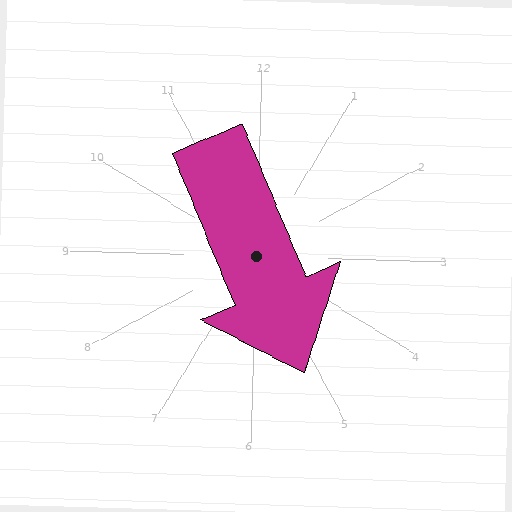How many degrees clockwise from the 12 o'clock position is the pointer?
Approximately 156 degrees.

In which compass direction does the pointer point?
Southeast.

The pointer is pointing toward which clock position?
Roughly 5 o'clock.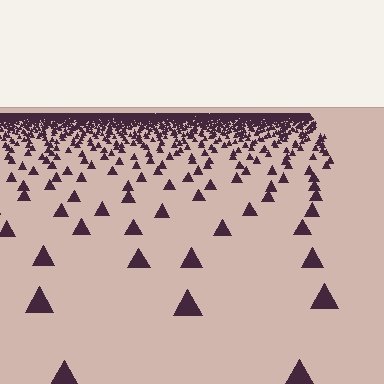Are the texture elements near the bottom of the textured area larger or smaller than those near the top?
Larger. Near the bottom, elements are closer to the viewer and appear at a bigger on-screen size.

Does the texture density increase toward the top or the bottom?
Density increases toward the top.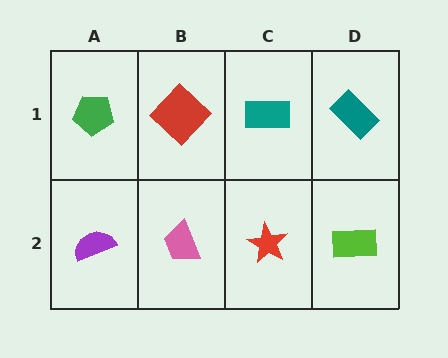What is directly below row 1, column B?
A pink trapezoid.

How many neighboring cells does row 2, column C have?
3.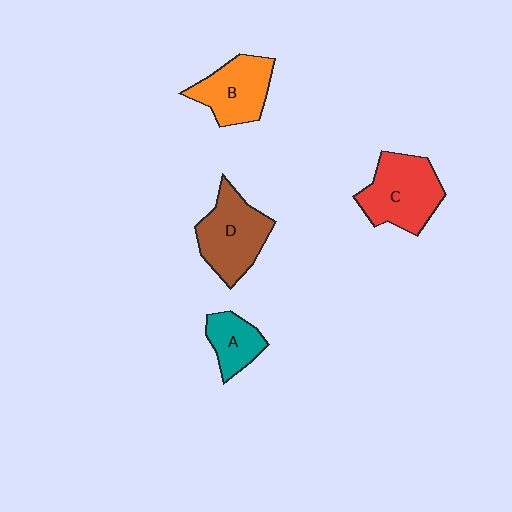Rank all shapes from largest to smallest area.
From largest to smallest: C (red), D (brown), B (orange), A (teal).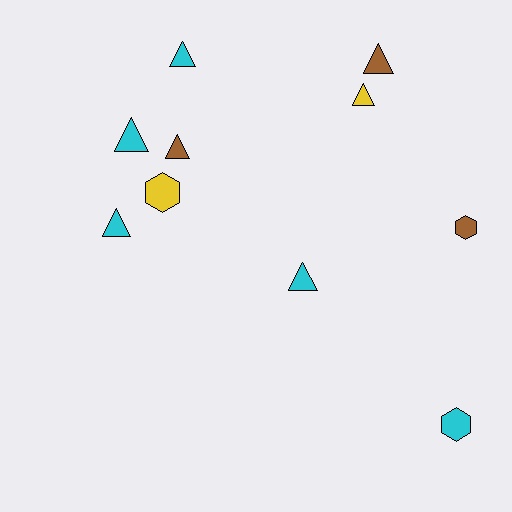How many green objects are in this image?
There are no green objects.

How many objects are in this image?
There are 10 objects.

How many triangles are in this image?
There are 7 triangles.